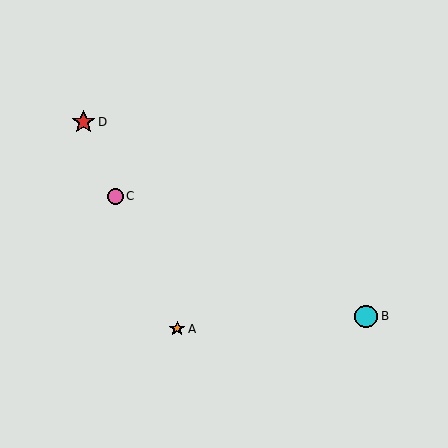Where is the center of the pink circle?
The center of the pink circle is at (115, 196).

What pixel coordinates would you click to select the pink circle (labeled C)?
Click at (115, 196) to select the pink circle C.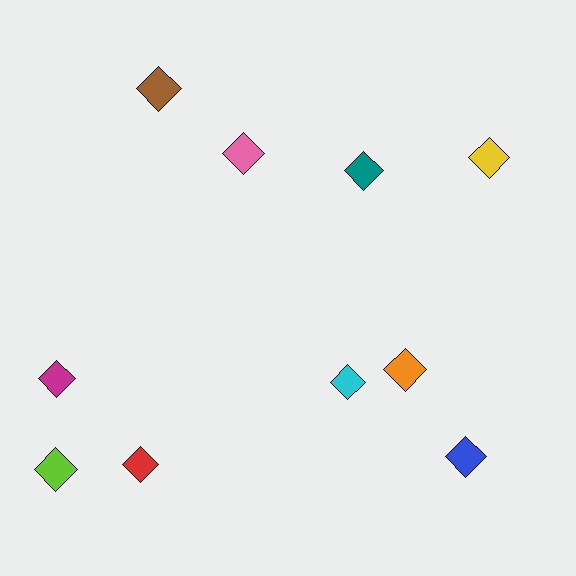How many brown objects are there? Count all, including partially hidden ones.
There is 1 brown object.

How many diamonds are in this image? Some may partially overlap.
There are 10 diamonds.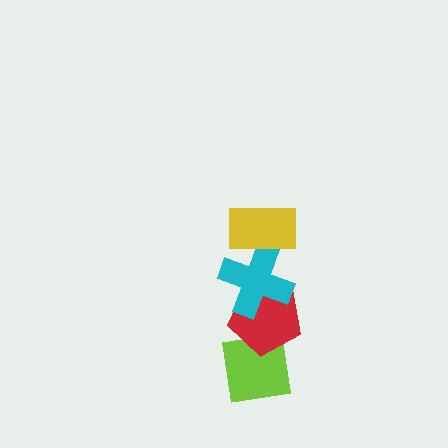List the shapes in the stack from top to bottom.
From top to bottom: the yellow rectangle, the cyan cross, the red pentagon, the lime square.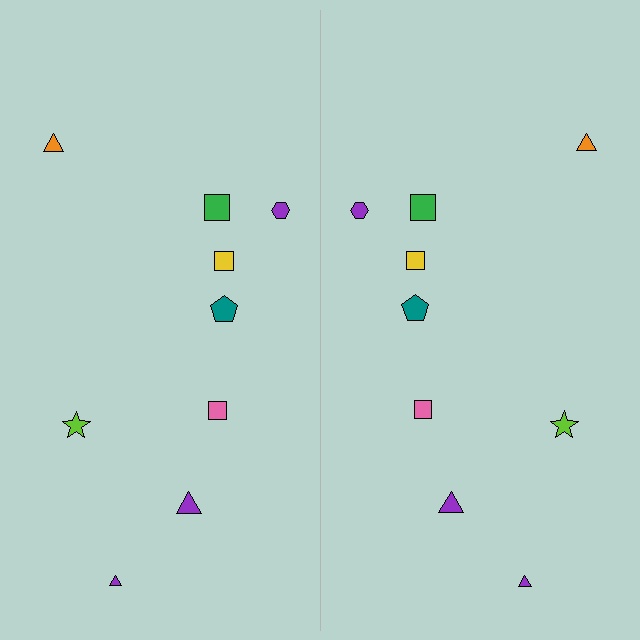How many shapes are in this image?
There are 18 shapes in this image.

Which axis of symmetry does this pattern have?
The pattern has a vertical axis of symmetry running through the center of the image.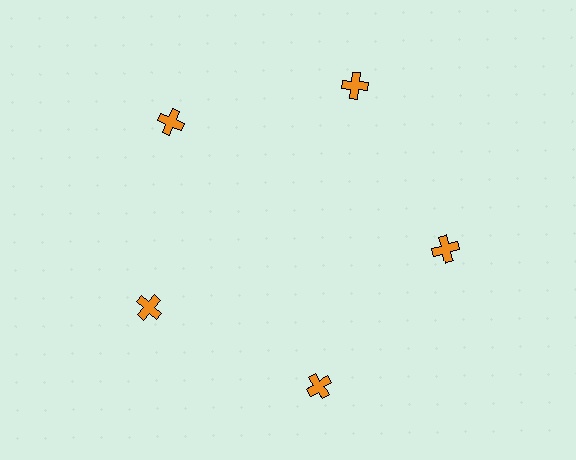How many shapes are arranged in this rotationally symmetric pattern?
There are 5 shapes, arranged in 5 groups of 1.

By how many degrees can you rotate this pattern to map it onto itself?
The pattern maps onto itself every 72 degrees of rotation.